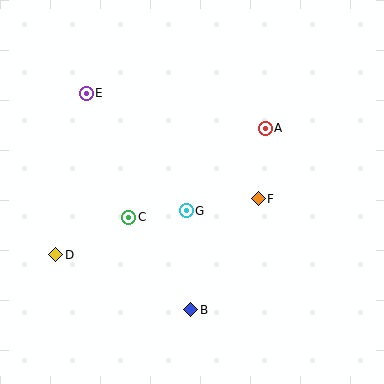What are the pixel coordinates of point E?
Point E is at (86, 93).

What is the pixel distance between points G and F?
The distance between G and F is 73 pixels.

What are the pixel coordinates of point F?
Point F is at (258, 199).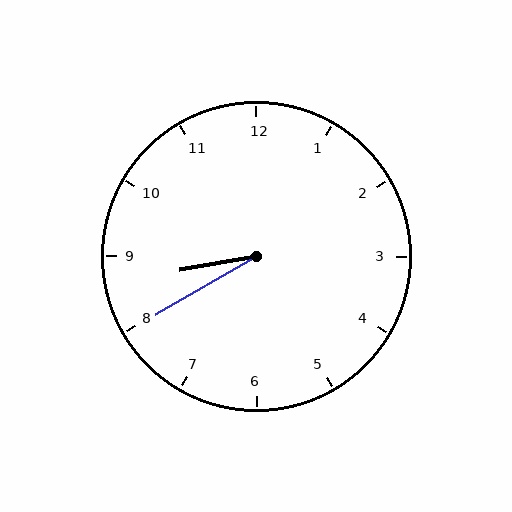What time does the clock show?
8:40.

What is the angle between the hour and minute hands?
Approximately 20 degrees.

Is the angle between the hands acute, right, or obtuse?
It is acute.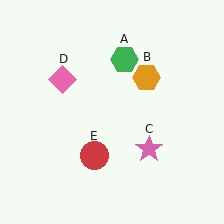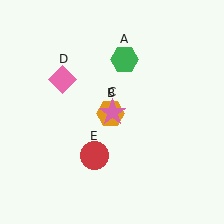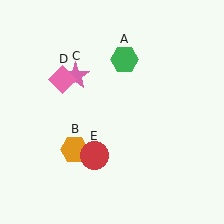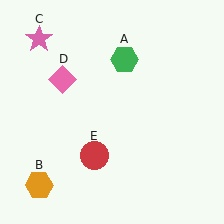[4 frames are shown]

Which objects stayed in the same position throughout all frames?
Green hexagon (object A) and pink diamond (object D) and red circle (object E) remained stationary.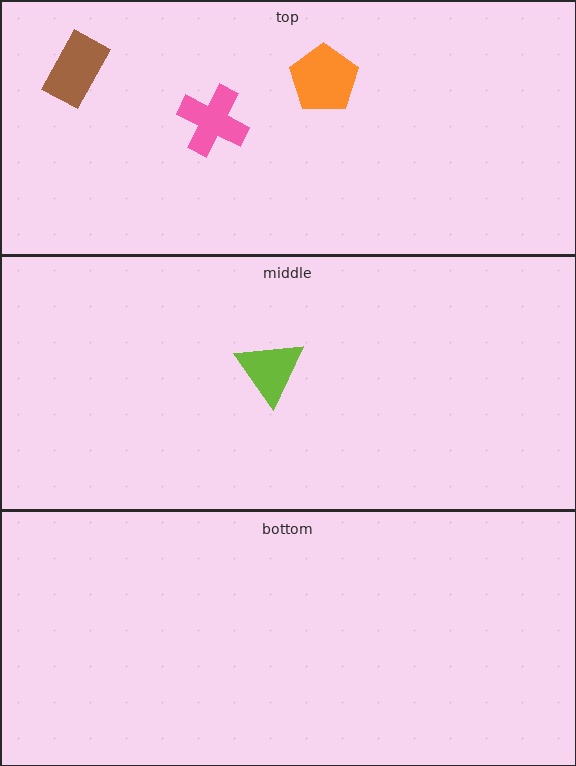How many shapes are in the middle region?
1.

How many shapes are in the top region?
3.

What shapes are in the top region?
The brown rectangle, the pink cross, the orange pentagon.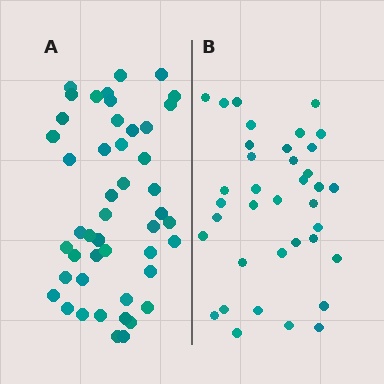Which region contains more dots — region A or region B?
Region A (the left region) has more dots.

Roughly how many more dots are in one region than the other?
Region A has roughly 10 or so more dots than region B.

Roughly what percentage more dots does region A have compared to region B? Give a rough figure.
About 25% more.